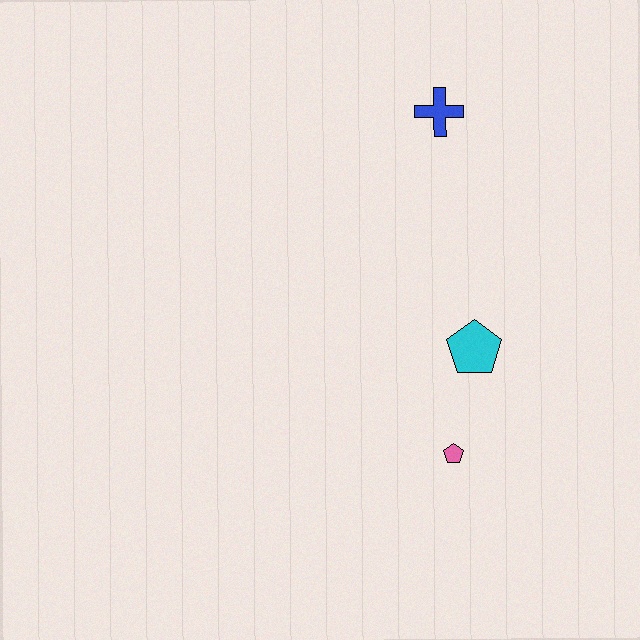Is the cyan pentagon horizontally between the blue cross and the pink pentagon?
No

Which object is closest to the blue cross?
The cyan pentagon is closest to the blue cross.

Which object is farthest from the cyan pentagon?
The blue cross is farthest from the cyan pentagon.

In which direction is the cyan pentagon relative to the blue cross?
The cyan pentagon is below the blue cross.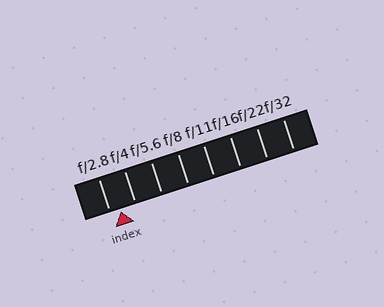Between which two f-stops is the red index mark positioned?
The index mark is between f/2.8 and f/4.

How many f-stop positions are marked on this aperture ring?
There are 8 f-stop positions marked.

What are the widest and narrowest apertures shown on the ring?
The widest aperture shown is f/2.8 and the narrowest is f/32.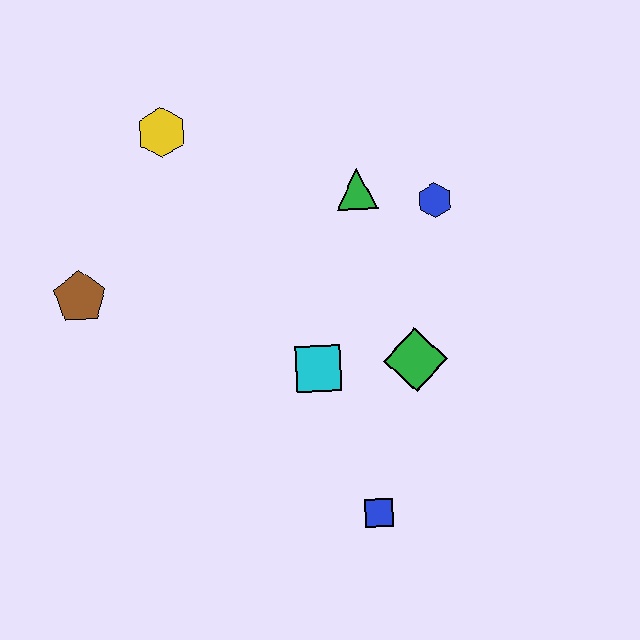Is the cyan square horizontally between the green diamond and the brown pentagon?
Yes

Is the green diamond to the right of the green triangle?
Yes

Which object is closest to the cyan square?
The green diamond is closest to the cyan square.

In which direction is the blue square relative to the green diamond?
The blue square is below the green diamond.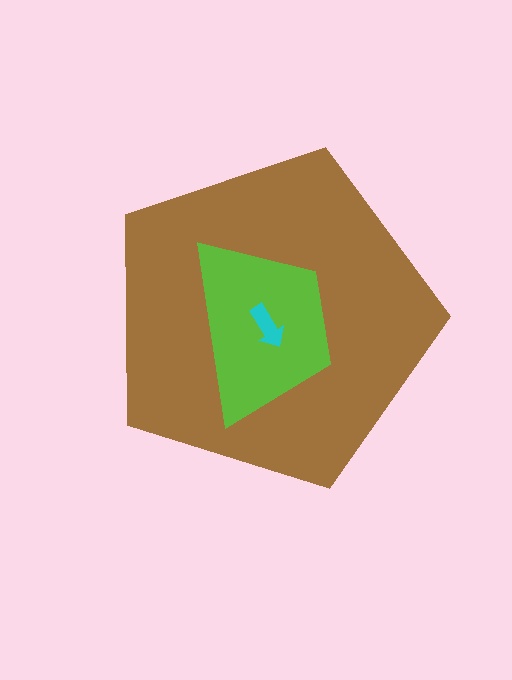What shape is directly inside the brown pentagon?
The lime trapezoid.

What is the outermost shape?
The brown pentagon.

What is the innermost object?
The cyan arrow.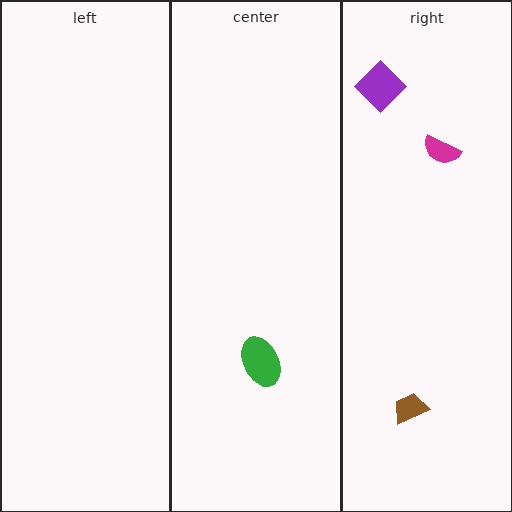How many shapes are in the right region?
3.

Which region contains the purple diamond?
The right region.